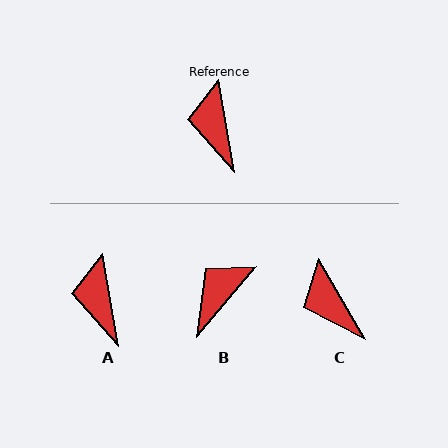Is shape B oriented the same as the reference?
No, it is off by about 50 degrees.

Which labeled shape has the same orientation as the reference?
A.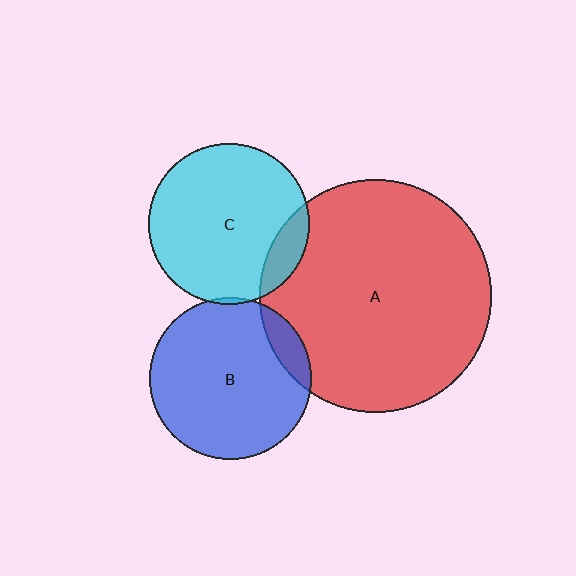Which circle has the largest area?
Circle A (red).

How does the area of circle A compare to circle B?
Approximately 2.1 times.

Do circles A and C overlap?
Yes.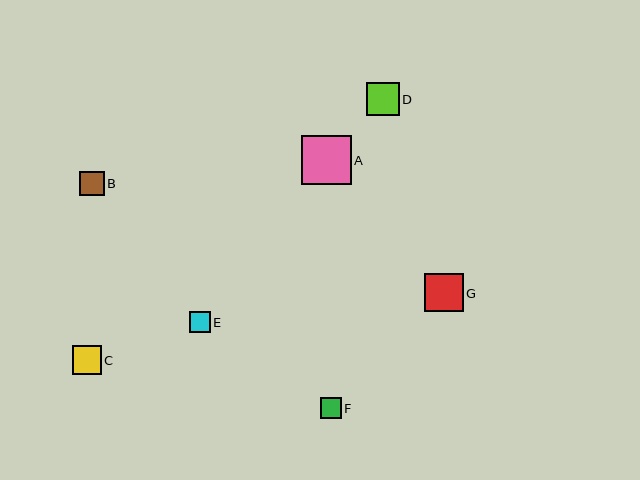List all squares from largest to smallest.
From largest to smallest: A, G, D, C, B, F, E.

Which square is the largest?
Square A is the largest with a size of approximately 50 pixels.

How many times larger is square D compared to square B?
Square D is approximately 1.4 times the size of square B.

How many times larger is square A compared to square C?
Square A is approximately 1.7 times the size of square C.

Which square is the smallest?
Square E is the smallest with a size of approximately 21 pixels.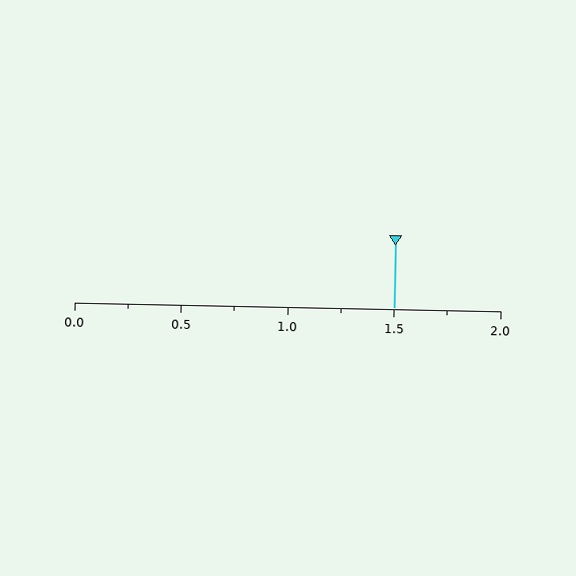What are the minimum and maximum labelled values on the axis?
The axis runs from 0.0 to 2.0.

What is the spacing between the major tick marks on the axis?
The major ticks are spaced 0.5 apart.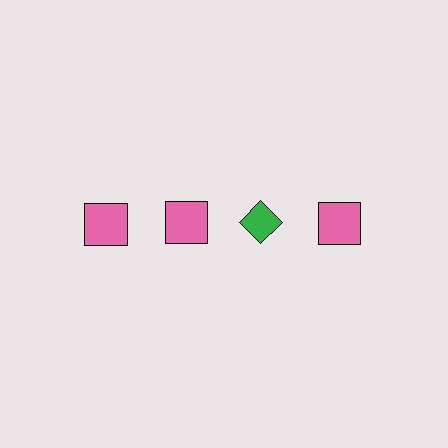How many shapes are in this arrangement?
There are 4 shapes arranged in a grid pattern.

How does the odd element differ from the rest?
It differs in both color (green instead of pink) and shape (diamond instead of square).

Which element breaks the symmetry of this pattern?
The green diamond in the top row, center column breaks the symmetry. All other shapes are pink squares.